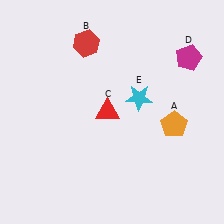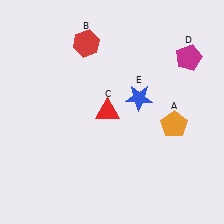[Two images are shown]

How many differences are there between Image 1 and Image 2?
There is 1 difference between the two images.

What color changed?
The star (E) changed from cyan in Image 1 to blue in Image 2.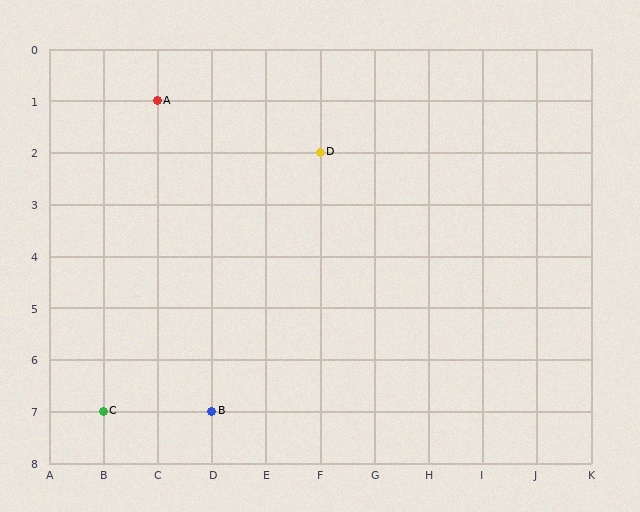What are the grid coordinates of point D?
Point D is at grid coordinates (F, 2).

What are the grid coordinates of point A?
Point A is at grid coordinates (C, 1).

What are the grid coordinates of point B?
Point B is at grid coordinates (D, 7).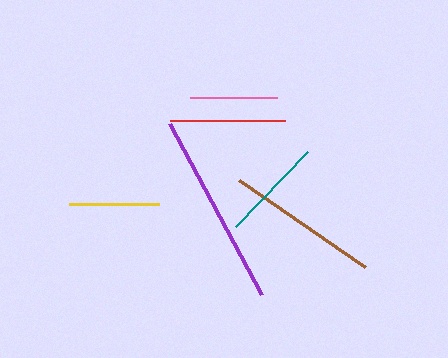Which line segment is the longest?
The purple line is the longest at approximately 195 pixels.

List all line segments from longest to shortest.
From longest to shortest: purple, brown, red, teal, yellow, pink.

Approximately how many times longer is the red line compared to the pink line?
The red line is approximately 1.3 times the length of the pink line.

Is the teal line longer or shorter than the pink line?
The teal line is longer than the pink line.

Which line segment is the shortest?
The pink line is the shortest at approximately 87 pixels.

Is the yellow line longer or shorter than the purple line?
The purple line is longer than the yellow line.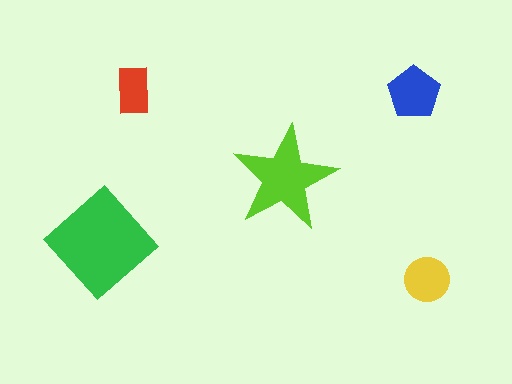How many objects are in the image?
There are 5 objects in the image.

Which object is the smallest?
The red rectangle.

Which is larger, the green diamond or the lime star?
The green diamond.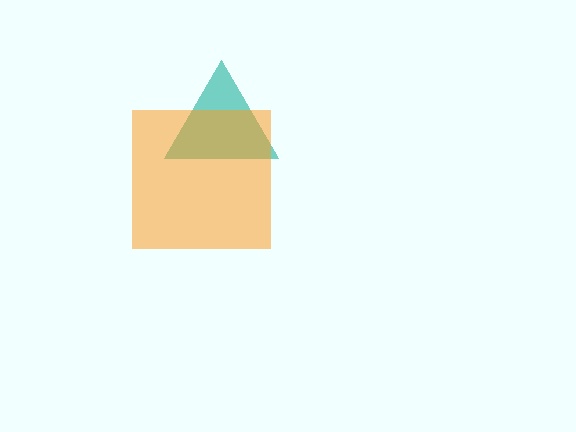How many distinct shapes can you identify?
There are 2 distinct shapes: a teal triangle, an orange square.